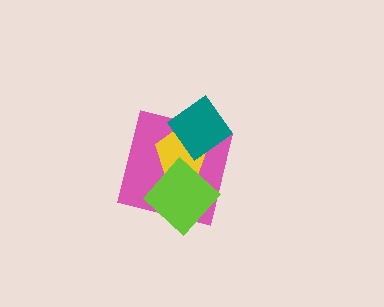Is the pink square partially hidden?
Yes, it is partially covered by another shape.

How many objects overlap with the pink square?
3 objects overlap with the pink square.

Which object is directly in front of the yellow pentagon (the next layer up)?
The lime diamond is directly in front of the yellow pentagon.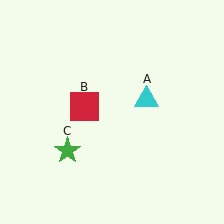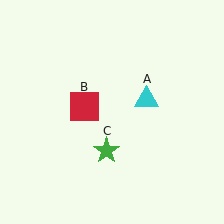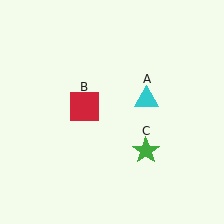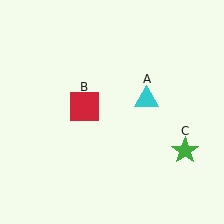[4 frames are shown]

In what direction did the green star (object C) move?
The green star (object C) moved right.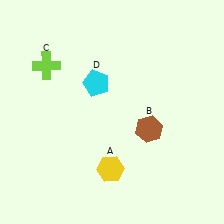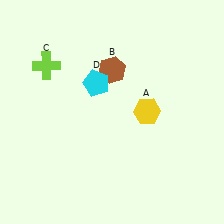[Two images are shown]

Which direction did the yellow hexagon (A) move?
The yellow hexagon (A) moved up.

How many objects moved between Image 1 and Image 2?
2 objects moved between the two images.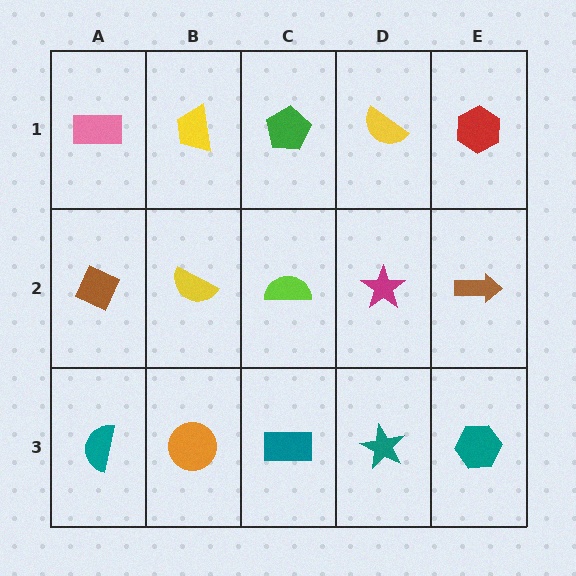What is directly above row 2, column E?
A red hexagon.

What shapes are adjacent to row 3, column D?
A magenta star (row 2, column D), a teal rectangle (row 3, column C), a teal hexagon (row 3, column E).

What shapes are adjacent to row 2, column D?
A yellow semicircle (row 1, column D), a teal star (row 3, column D), a lime semicircle (row 2, column C), a brown arrow (row 2, column E).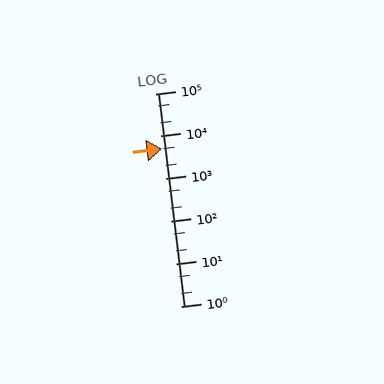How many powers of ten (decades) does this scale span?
The scale spans 5 decades, from 1 to 100000.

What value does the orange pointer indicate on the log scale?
The pointer indicates approximately 5100.